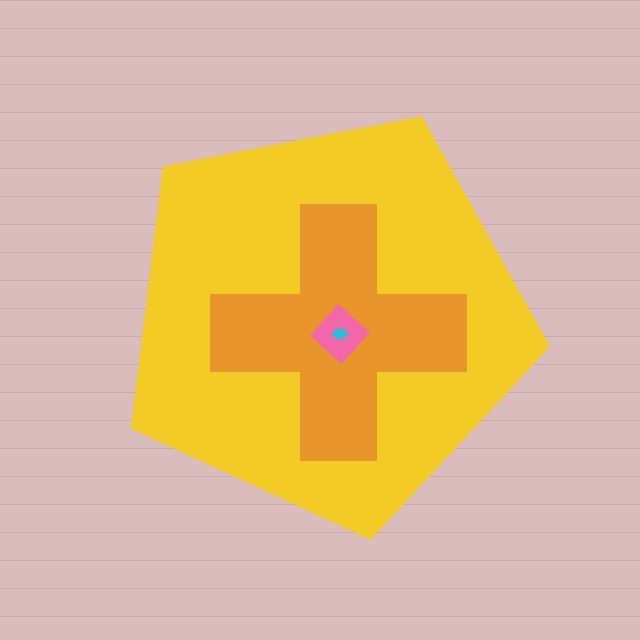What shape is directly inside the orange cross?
The pink diamond.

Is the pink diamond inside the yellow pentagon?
Yes.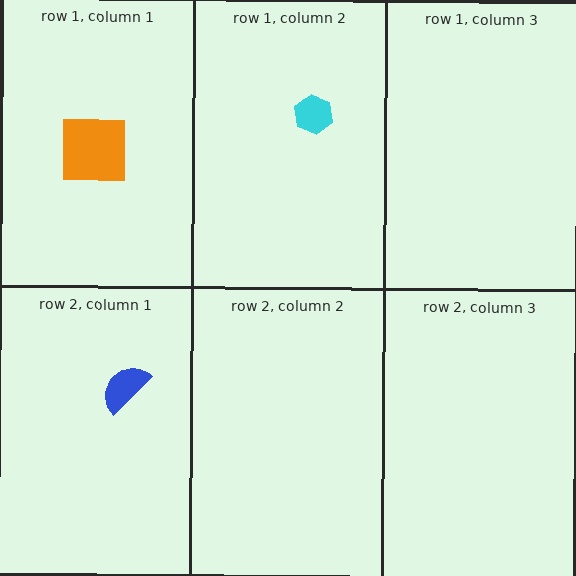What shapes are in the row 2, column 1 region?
The blue semicircle.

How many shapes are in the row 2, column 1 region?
1.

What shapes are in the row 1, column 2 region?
The cyan hexagon.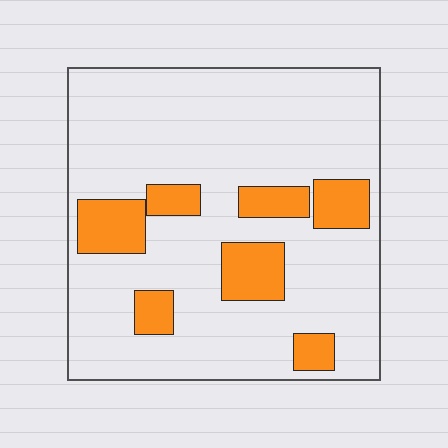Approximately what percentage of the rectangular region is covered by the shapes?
Approximately 20%.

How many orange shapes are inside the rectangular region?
7.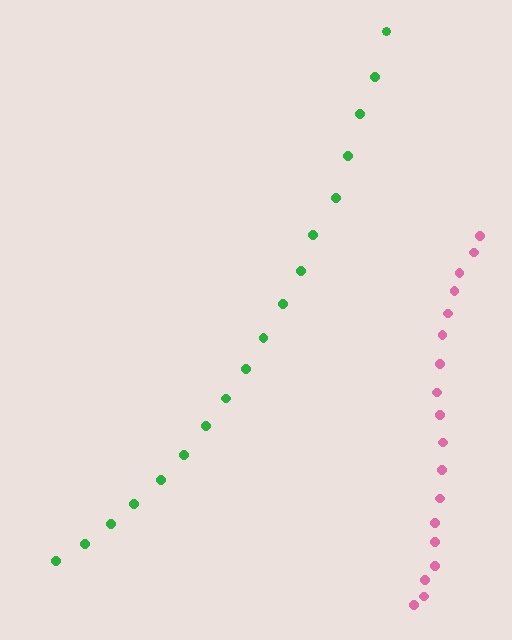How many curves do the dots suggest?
There are 2 distinct paths.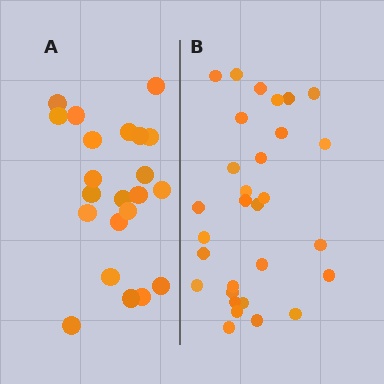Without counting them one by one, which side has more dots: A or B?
Region B (the right region) has more dots.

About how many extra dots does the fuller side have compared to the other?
Region B has roughly 8 or so more dots than region A.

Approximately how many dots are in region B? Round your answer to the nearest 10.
About 30 dots.